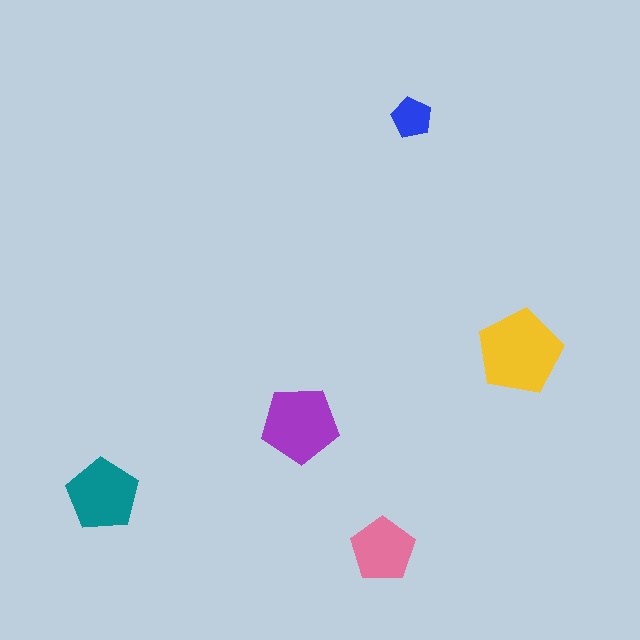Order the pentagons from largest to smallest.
the yellow one, the purple one, the teal one, the pink one, the blue one.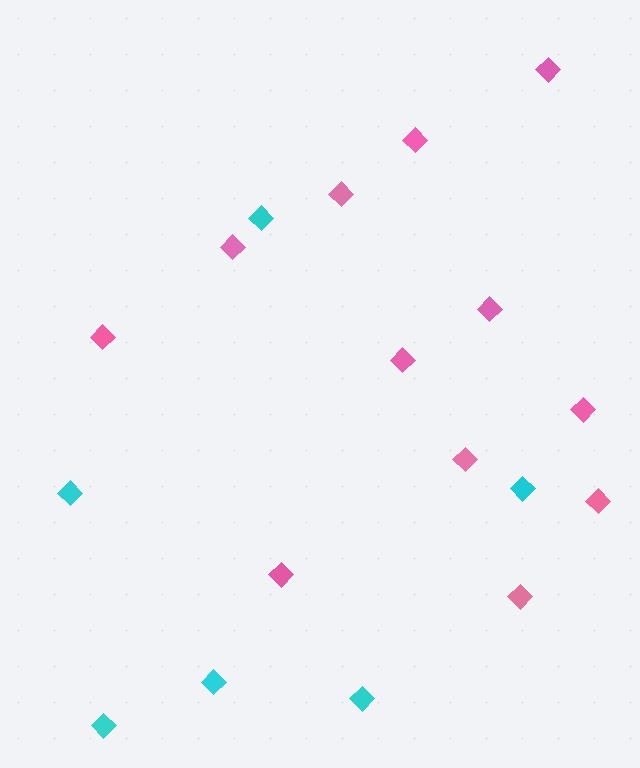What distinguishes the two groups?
There are 2 groups: one group of cyan diamonds (6) and one group of pink diamonds (12).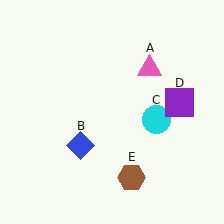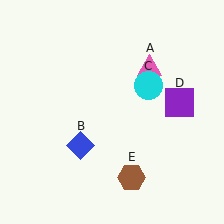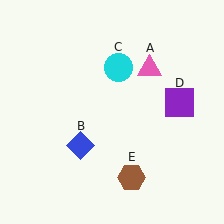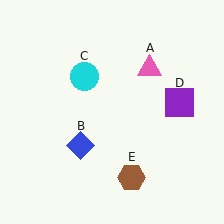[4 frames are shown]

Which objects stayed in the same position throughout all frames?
Pink triangle (object A) and blue diamond (object B) and purple square (object D) and brown hexagon (object E) remained stationary.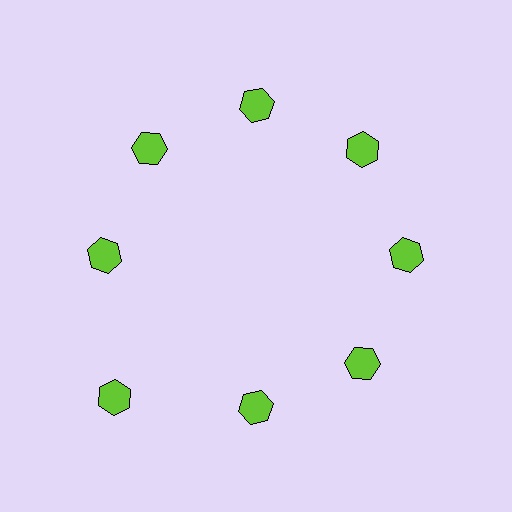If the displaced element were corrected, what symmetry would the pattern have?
It would have 8-fold rotational symmetry — the pattern would map onto itself every 45 degrees.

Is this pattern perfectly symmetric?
No. The 8 lime hexagons are arranged in a ring, but one element near the 8 o'clock position is pushed outward from the center, breaking the 8-fold rotational symmetry.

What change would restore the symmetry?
The symmetry would be restored by moving it inward, back onto the ring so that all 8 hexagons sit at equal angles and equal distance from the center.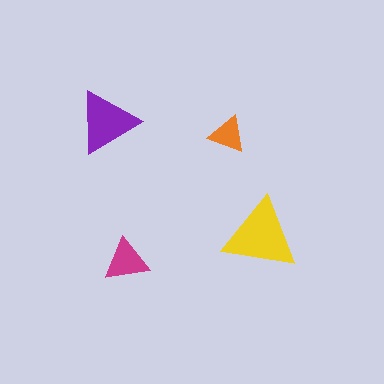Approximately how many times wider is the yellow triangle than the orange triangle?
About 2 times wider.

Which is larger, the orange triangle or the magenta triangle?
The magenta one.